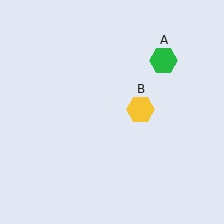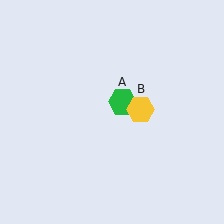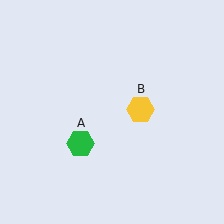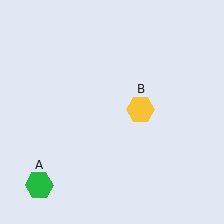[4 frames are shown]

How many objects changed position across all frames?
1 object changed position: green hexagon (object A).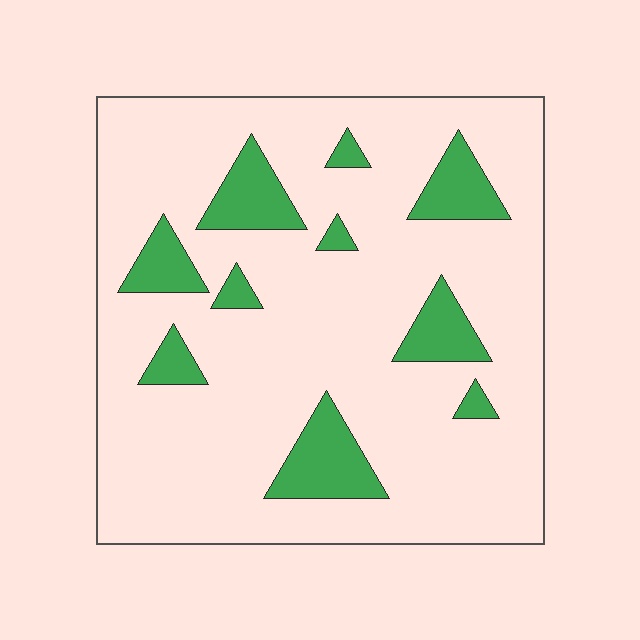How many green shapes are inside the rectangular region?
10.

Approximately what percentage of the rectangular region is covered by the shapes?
Approximately 15%.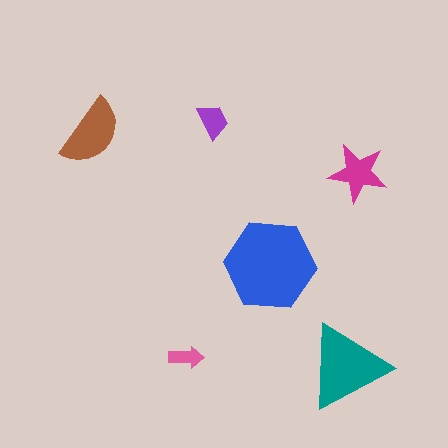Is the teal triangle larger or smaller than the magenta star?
Larger.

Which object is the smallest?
The pink arrow.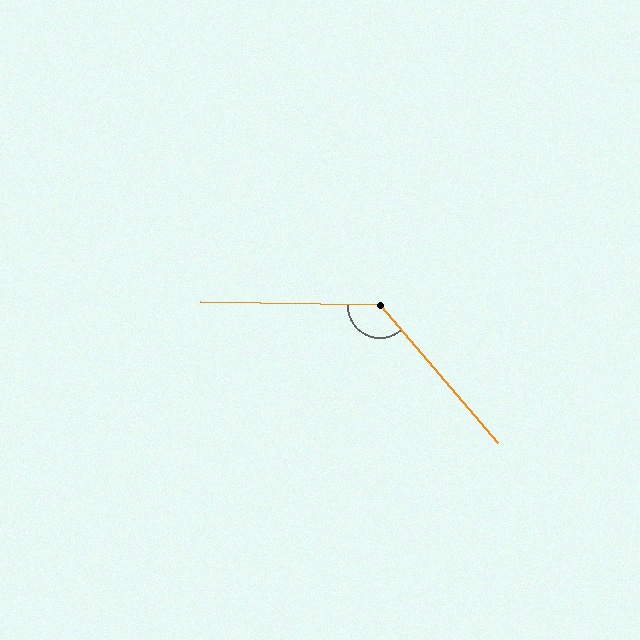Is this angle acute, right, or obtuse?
It is obtuse.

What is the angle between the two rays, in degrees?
Approximately 132 degrees.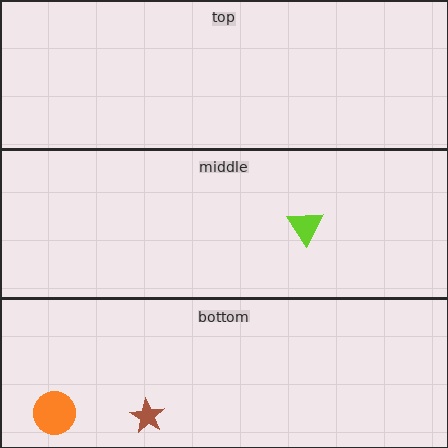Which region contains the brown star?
The bottom region.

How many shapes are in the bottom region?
2.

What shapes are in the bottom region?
The brown star, the orange circle.